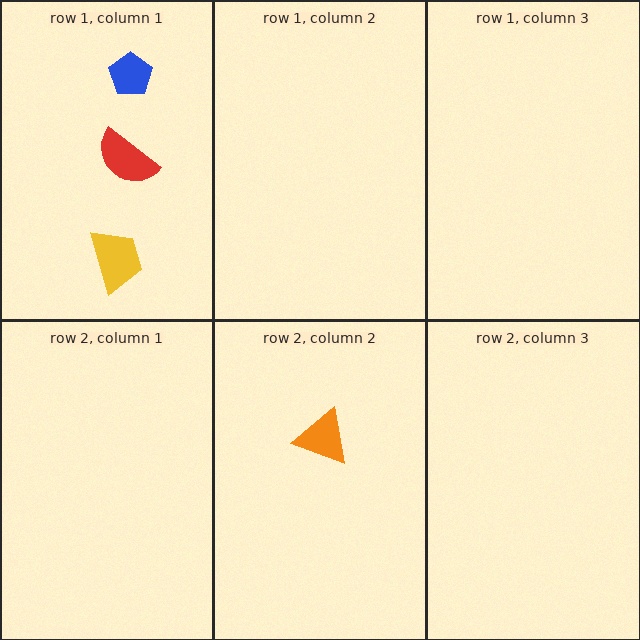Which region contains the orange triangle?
The row 2, column 2 region.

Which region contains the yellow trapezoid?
The row 1, column 1 region.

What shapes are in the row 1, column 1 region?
The yellow trapezoid, the red semicircle, the blue pentagon.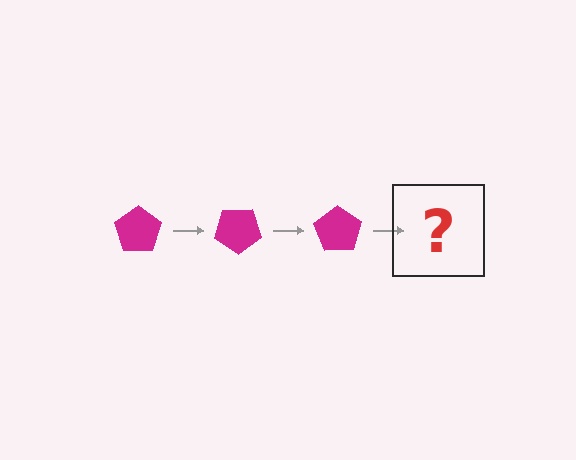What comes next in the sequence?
The next element should be a magenta pentagon rotated 105 degrees.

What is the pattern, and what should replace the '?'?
The pattern is that the pentagon rotates 35 degrees each step. The '?' should be a magenta pentagon rotated 105 degrees.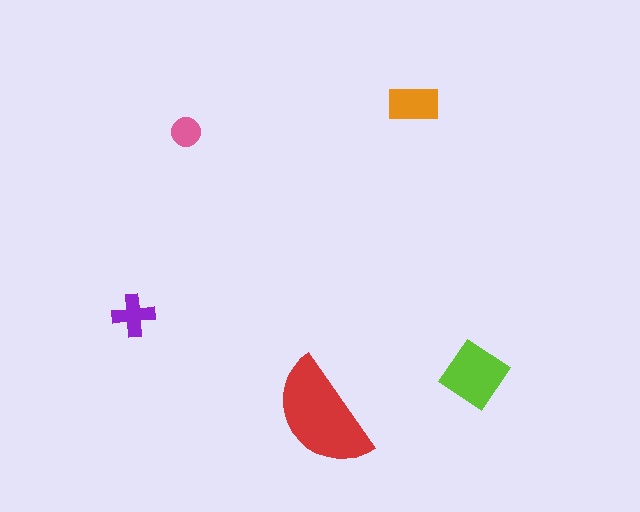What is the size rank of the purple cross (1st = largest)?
4th.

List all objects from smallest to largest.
The pink circle, the purple cross, the orange rectangle, the lime diamond, the red semicircle.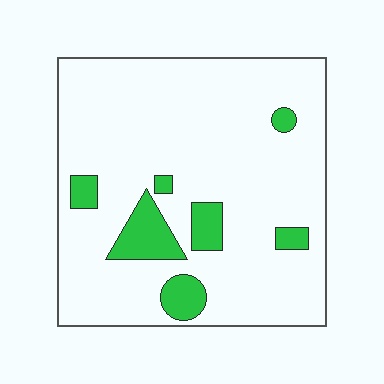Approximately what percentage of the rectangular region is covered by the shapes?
Approximately 10%.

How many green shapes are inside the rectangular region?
7.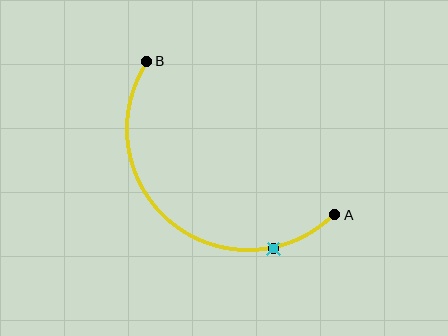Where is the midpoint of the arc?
The arc midpoint is the point on the curve farthest from the straight line joining A and B. It sits below and to the left of that line.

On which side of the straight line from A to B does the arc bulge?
The arc bulges below and to the left of the straight line connecting A and B.